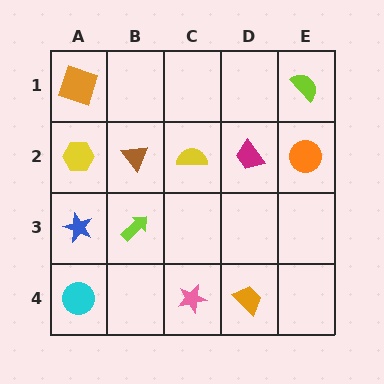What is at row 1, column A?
An orange square.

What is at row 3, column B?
A lime arrow.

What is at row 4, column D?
An orange trapezoid.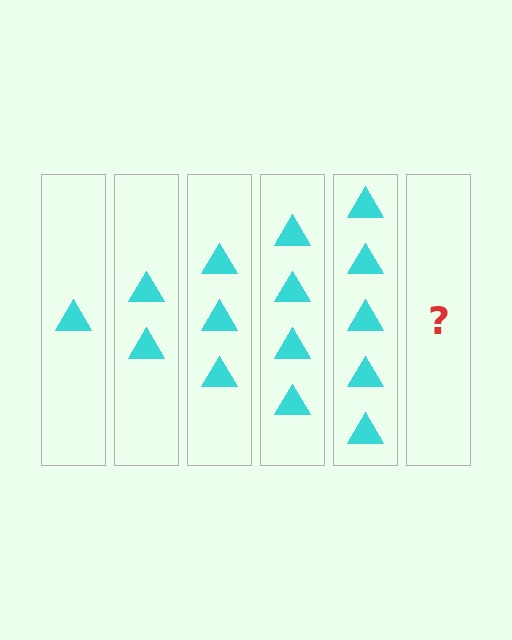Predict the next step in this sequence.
The next step is 6 triangles.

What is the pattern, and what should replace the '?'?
The pattern is that each step adds one more triangle. The '?' should be 6 triangles.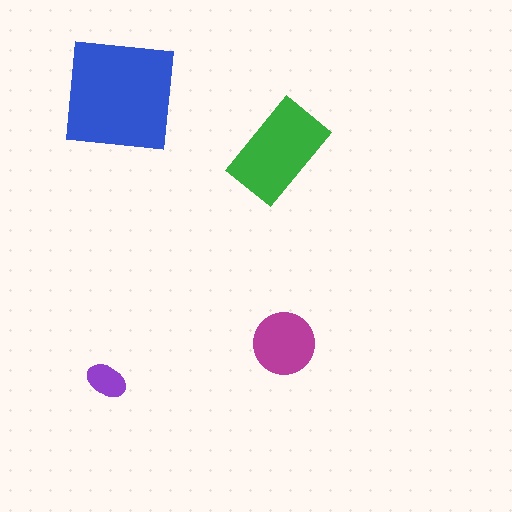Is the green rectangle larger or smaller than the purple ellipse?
Larger.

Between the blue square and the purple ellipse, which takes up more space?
The blue square.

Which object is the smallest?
The purple ellipse.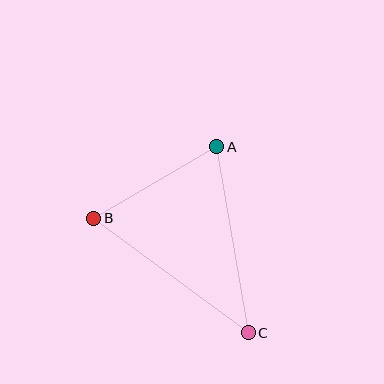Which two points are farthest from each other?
Points B and C are farthest from each other.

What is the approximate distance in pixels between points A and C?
The distance between A and C is approximately 189 pixels.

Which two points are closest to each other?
Points A and B are closest to each other.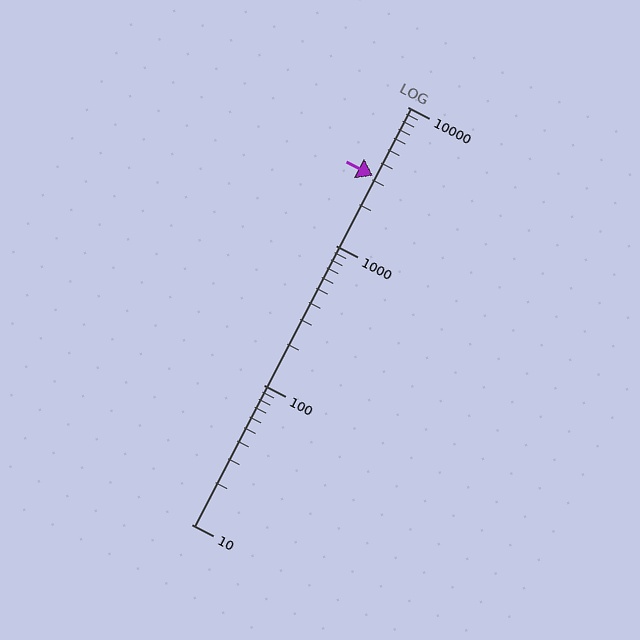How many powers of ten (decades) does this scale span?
The scale spans 3 decades, from 10 to 10000.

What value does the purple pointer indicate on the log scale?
The pointer indicates approximately 3200.